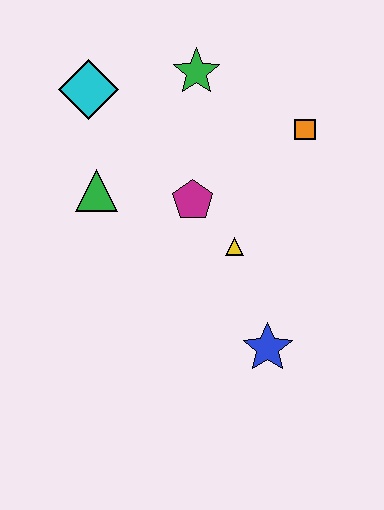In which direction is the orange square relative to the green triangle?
The orange square is to the right of the green triangle.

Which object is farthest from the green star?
The blue star is farthest from the green star.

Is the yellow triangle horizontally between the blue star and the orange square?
No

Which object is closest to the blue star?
The yellow triangle is closest to the blue star.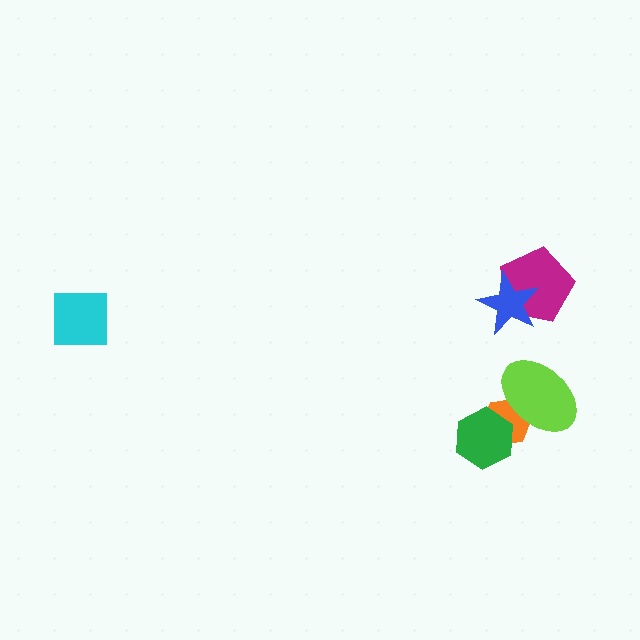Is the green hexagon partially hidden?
No, no other shape covers it.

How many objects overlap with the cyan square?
0 objects overlap with the cyan square.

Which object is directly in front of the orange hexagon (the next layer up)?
The green hexagon is directly in front of the orange hexagon.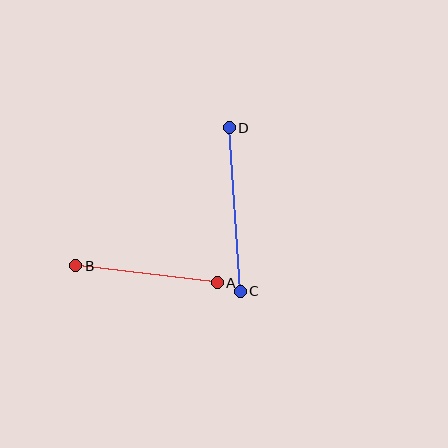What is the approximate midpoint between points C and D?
The midpoint is at approximately (235, 210) pixels.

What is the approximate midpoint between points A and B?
The midpoint is at approximately (146, 274) pixels.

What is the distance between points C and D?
The distance is approximately 164 pixels.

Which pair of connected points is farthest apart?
Points C and D are farthest apart.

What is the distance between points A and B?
The distance is approximately 142 pixels.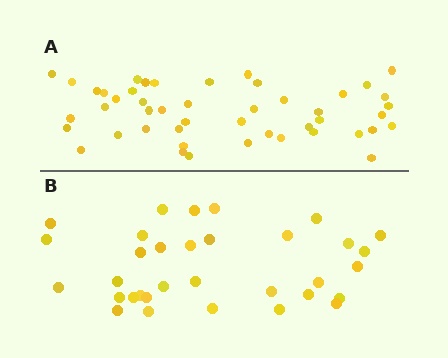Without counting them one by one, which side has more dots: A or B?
Region A (the top region) has more dots.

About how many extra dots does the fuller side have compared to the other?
Region A has approximately 15 more dots than region B.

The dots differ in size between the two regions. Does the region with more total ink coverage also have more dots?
No. Region B has more total ink coverage because its dots are larger, but region A actually contains more individual dots. Total area can be misleading — the number of items is what matters here.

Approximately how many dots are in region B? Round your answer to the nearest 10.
About 30 dots. (The exact count is 33, which rounds to 30.)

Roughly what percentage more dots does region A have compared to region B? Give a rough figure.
About 40% more.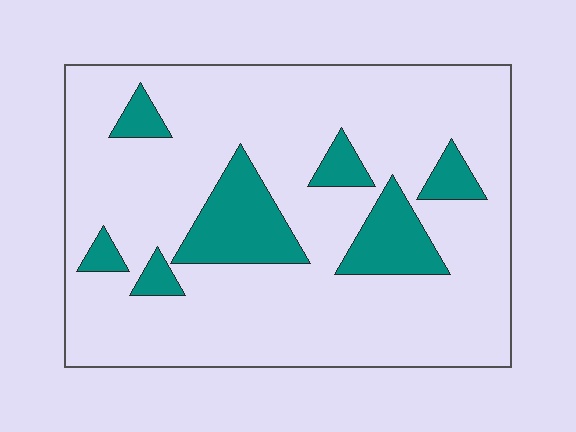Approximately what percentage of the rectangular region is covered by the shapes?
Approximately 15%.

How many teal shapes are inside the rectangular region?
7.